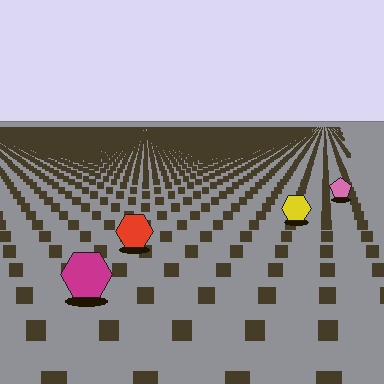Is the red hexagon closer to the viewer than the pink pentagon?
Yes. The red hexagon is closer — you can tell from the texture gradient: the ground texture is coarser near it.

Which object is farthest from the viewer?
The pink pentagon is farthest from the viewer. It appears smaller and the ground texture around it is denser.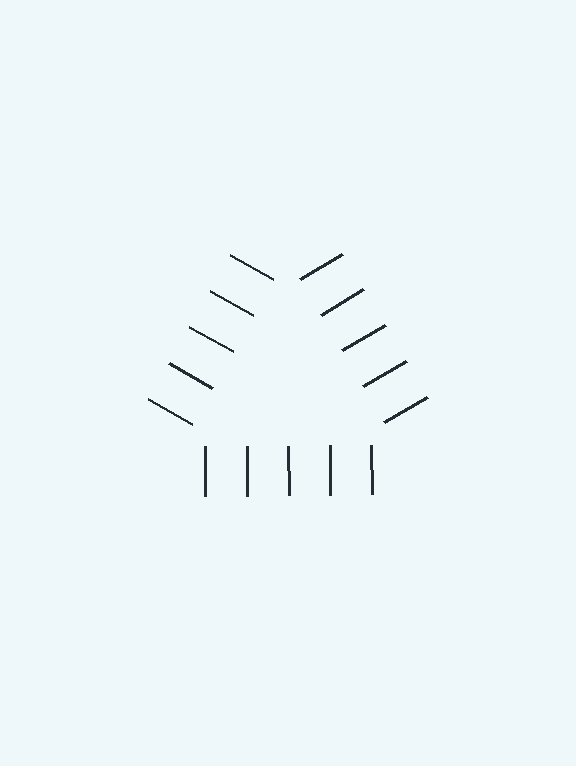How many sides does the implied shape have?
3 sides — the line-ends trace a triangle.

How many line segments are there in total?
15 — 5 along each of the 3 edges.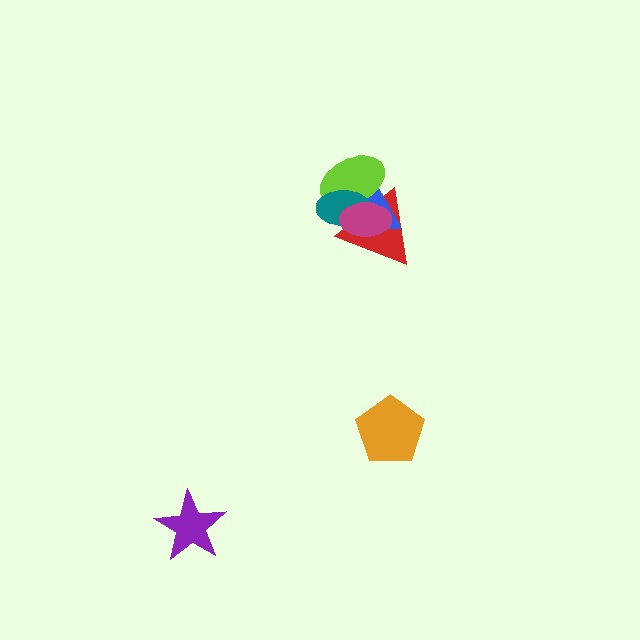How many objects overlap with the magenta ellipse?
4 objects overlap with the magenta ellipse.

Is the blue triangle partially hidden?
Yes, it is partially covered by another shape.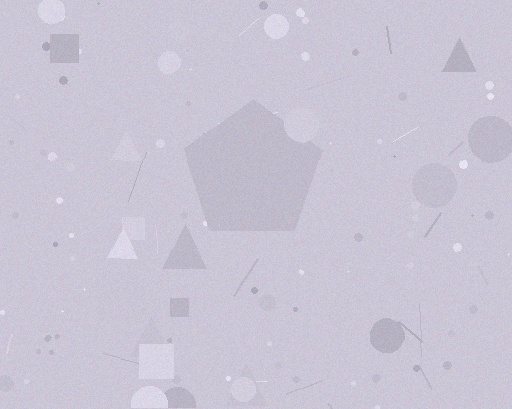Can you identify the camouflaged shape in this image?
The camouflaged shape is a pentagon.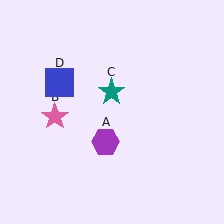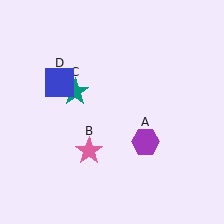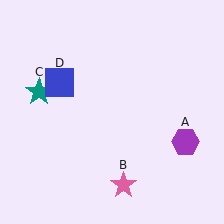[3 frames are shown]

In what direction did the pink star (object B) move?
The pink star (object B) moved down and to the right.